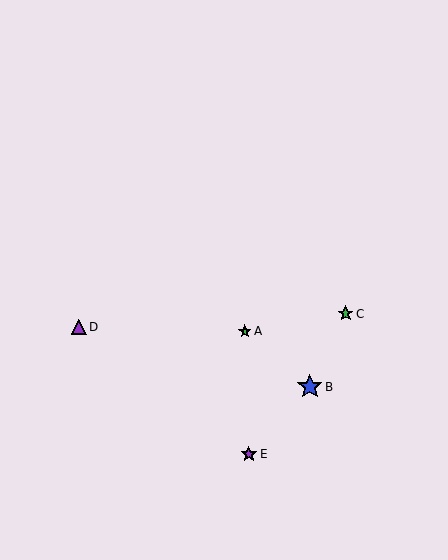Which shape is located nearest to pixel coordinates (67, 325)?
The purple triangle (labeled D) at (79, 327) is nearest to that location.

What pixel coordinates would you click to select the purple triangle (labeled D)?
Click at (79, 327) to select the purple triangle D.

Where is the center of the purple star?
The center of the purple star is at (249, 454).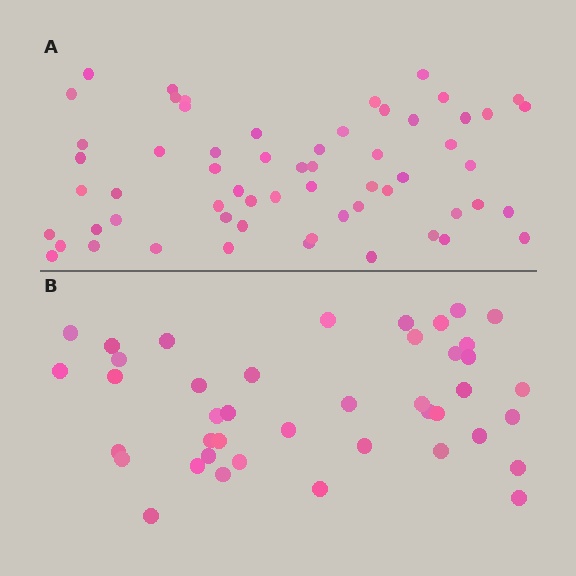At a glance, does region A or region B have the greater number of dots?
Region A (the top region) has more dots.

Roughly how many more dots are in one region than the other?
Region A has approximately 20 more dots than region B.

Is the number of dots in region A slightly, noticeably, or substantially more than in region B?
Region A has noticeably more, but not dramatically so. The ratio is roughly 1.4 to 1.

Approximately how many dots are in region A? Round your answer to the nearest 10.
About 60 dots.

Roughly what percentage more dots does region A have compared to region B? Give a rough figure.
About 45% more.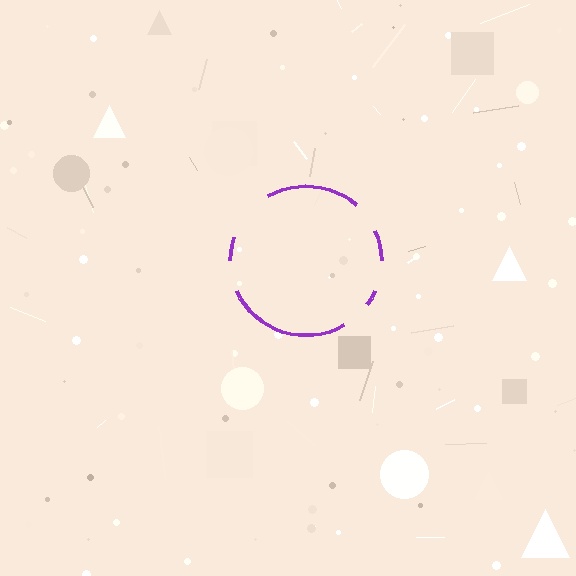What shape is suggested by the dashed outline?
The dashed outline suggests a circle.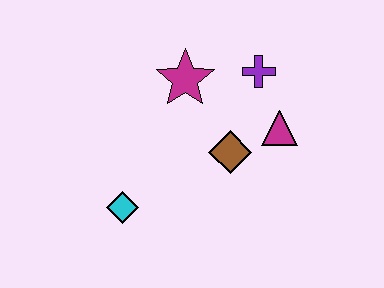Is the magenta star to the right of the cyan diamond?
Yes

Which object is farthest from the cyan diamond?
The purple cross is farthest from the cyan diamond.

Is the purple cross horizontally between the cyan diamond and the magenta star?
No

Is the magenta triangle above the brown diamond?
Yes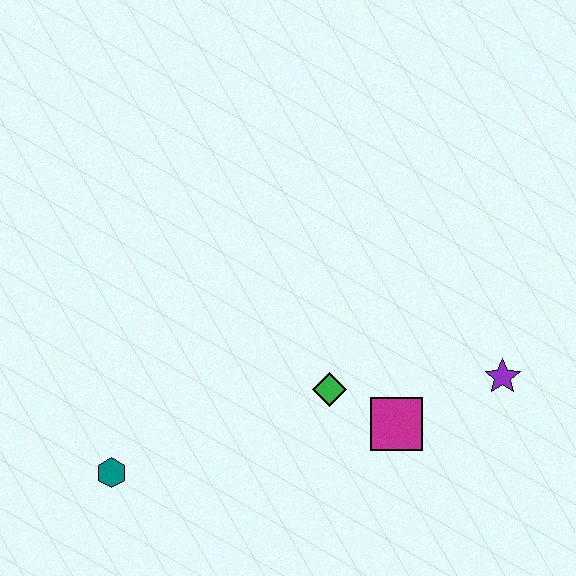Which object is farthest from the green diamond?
The teal hexagon is farthest from the green diamond.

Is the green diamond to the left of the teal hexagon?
No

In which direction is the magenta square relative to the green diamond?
The magenta square is to the right of the green diamond.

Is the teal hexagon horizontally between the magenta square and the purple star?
No